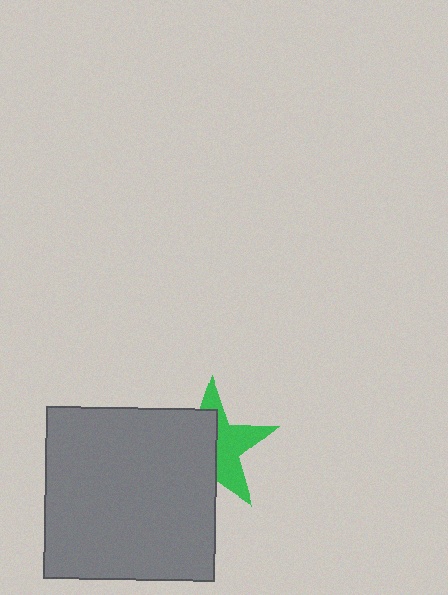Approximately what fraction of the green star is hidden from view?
Roughly 53% of the green star is hidden behind the gray square.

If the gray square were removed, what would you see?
You would see the complete green star.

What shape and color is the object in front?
The object in front is a gray square.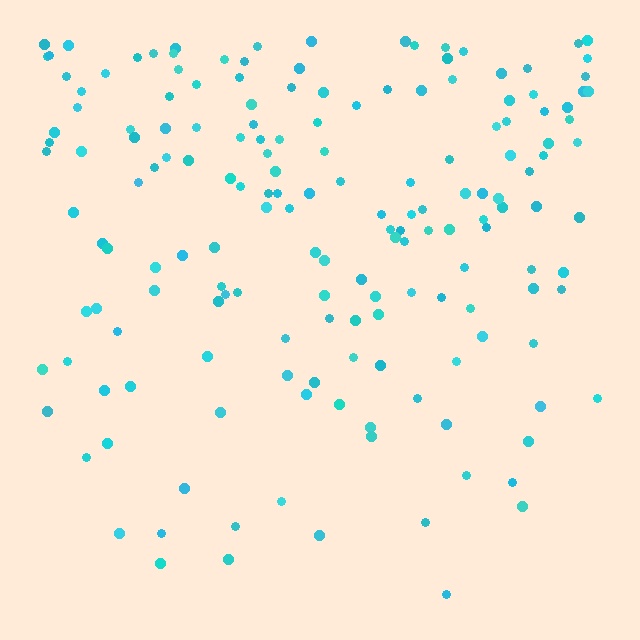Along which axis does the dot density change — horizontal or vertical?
Vertical.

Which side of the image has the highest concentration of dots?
The top.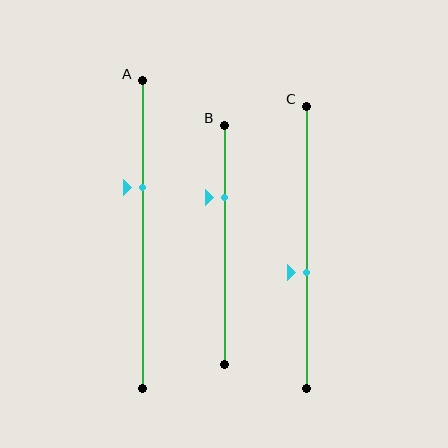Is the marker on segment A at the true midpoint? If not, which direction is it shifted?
No, the marker on segment A is shifted upward by about 15% of the segment length.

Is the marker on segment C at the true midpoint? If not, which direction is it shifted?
No, the marker on segment C is shifted downward by about 9% of the segment length.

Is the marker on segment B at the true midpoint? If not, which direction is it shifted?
No, the marker on segment B is shifted upward by about 20% of the segment length.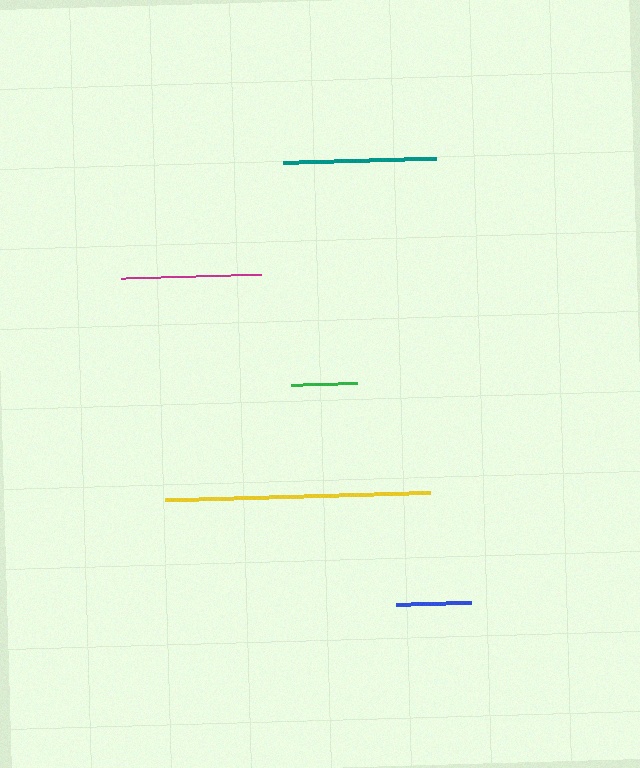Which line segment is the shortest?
The green line is the shortest at approximately 66 pixels.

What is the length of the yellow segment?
The yellow segment is approximately 266 pixels long.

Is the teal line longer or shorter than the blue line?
The teal line is longer than the blue line.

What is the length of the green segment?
The green segment is approximately 66 pixels long.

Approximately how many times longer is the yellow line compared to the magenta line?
The yellow line is approximately 1.9 times the length of the magenta line.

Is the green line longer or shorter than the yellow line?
The yellow line is longer than the green line.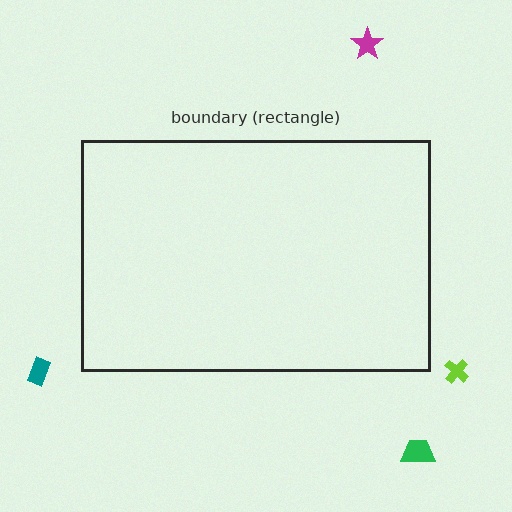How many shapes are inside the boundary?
0 inside, 4 outside.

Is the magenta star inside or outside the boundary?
Outside.